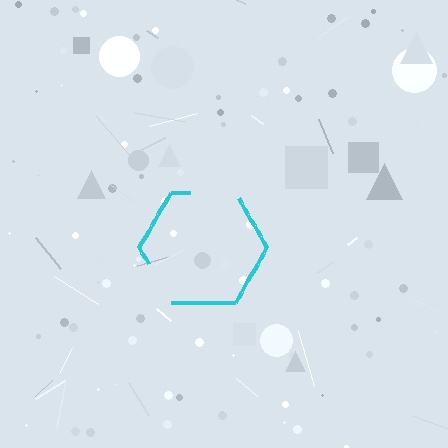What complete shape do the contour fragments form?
The contour fragments form a hexagon.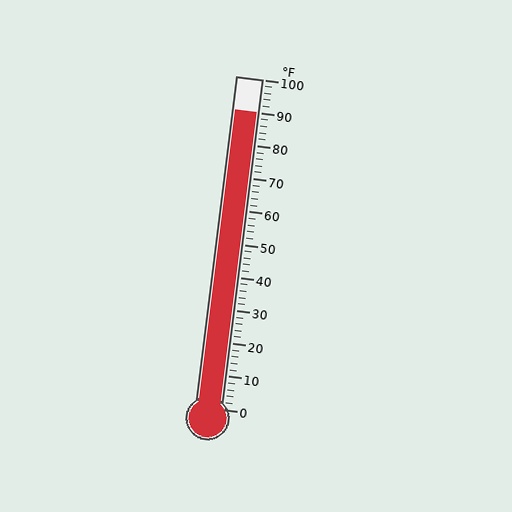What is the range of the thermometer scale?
The thermometer scale ranges from 0°F to 100°F.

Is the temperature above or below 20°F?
The temperature is above 20°F.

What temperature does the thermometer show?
The thermometer shows approximately 90°F.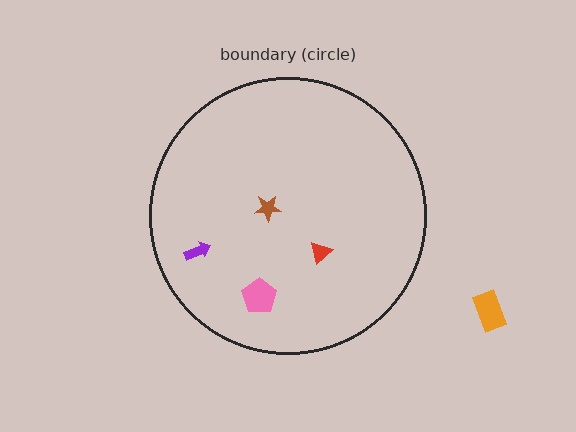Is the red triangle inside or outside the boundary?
Inside.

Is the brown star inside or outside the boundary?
Inside.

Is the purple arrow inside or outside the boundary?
Inside.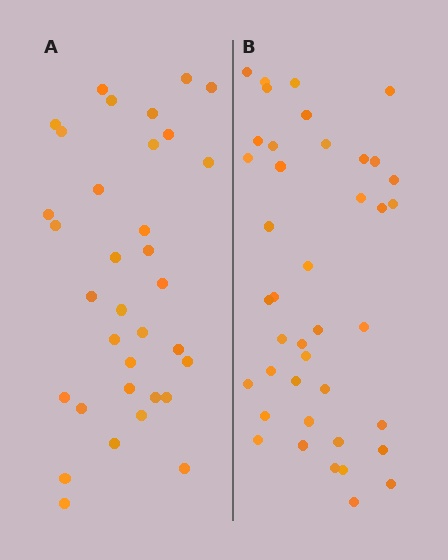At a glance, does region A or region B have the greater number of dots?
Region B (the right region) has more dots.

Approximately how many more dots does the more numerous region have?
Region B has roughly 8 or so more dots than region A.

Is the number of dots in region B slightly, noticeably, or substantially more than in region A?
Region B has only slightly more — the two regions are fairly close. The ratio is roughly 1.2 to 1.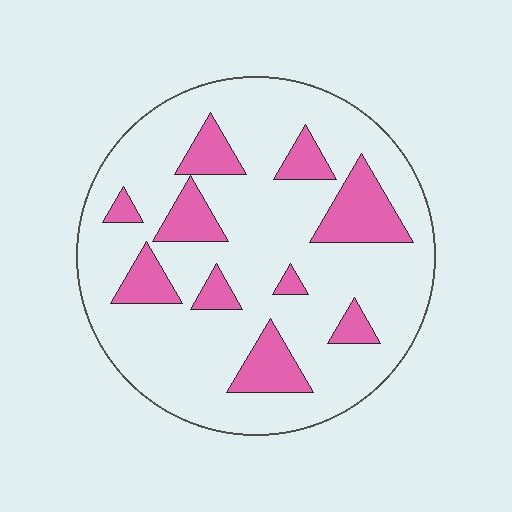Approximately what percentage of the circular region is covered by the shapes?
Approximately 20%.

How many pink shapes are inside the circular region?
10.